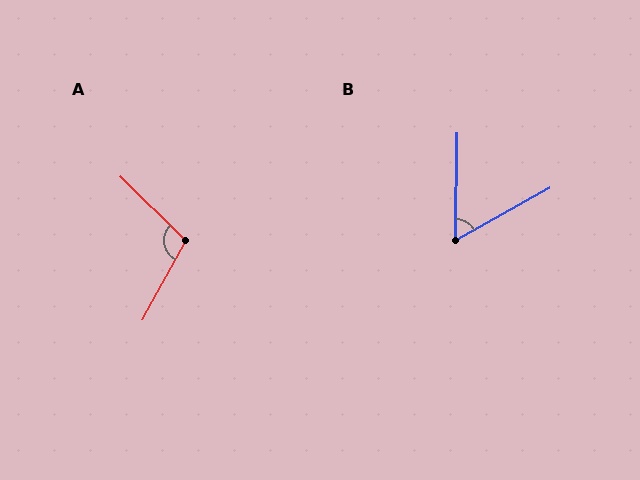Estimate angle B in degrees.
Approximately 60 degrees.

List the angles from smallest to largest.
B (60°), A (106°).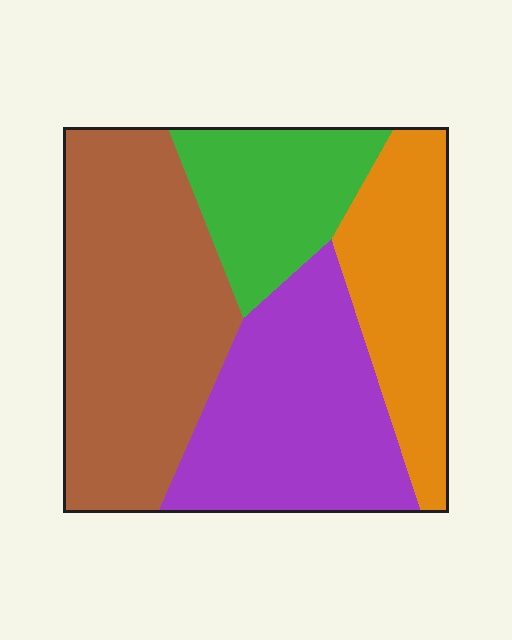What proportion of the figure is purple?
Purple covers 28% of the figure.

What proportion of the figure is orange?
Orange takes up about one fifth (1/5) of the figure.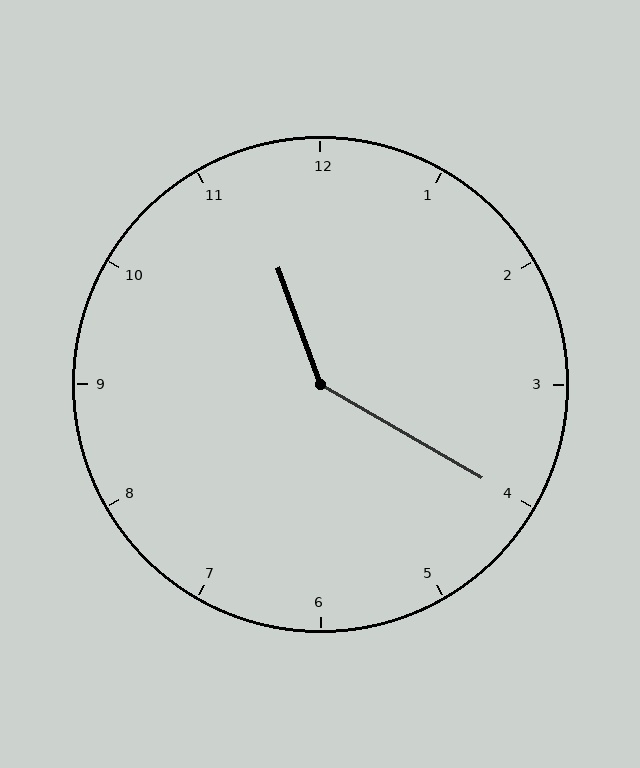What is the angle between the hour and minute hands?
Approximately 140 degrees.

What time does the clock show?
11:20.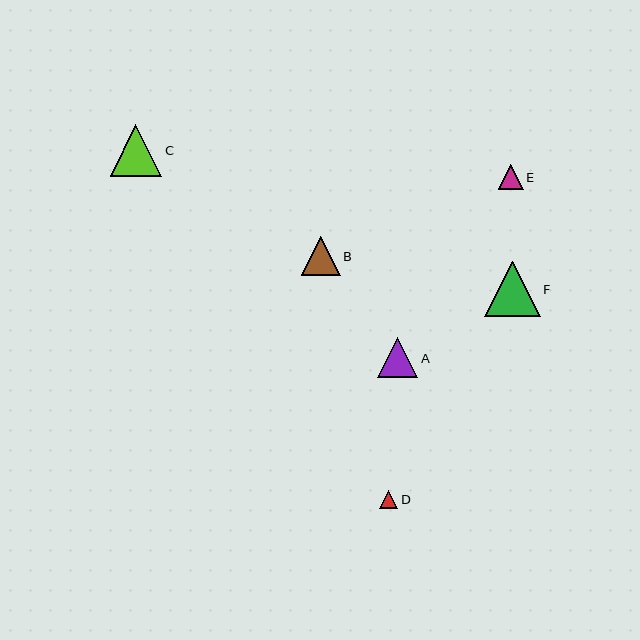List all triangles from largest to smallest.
From largest to smallest: F, C, A, B, E, D.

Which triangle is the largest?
Triangle F is the largest with a size of approximately 55 pixels.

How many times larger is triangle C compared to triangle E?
Triangle C is approximately 2.1 times the size of triangle E.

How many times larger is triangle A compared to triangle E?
Triangle A is approximately 1.6 times the size of triangle E.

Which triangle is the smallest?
Triangle D is the smallest with a size of approximately 18 pixels.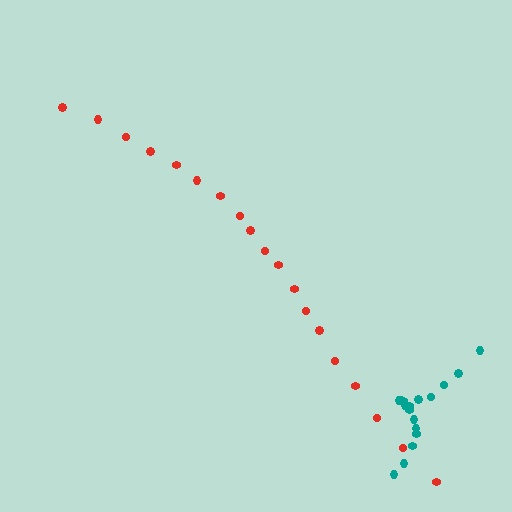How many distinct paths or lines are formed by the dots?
There are 2 distinct paths.